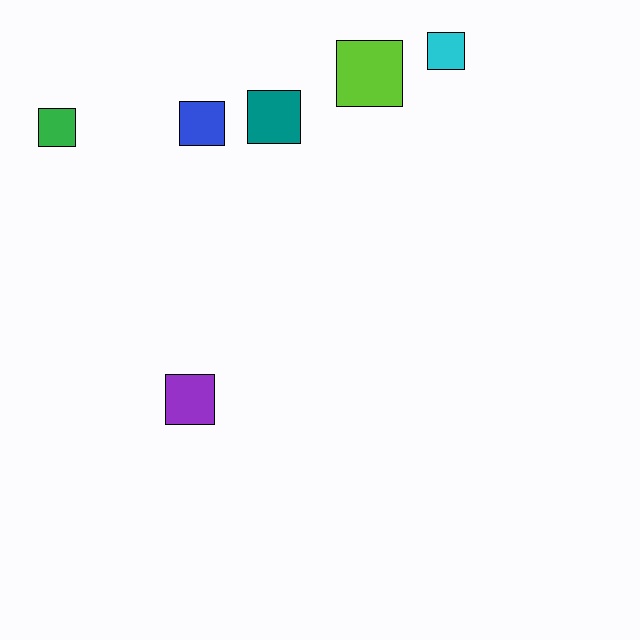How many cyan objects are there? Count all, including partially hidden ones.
There is 1 cyan object.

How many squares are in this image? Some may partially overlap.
There are 6 squares.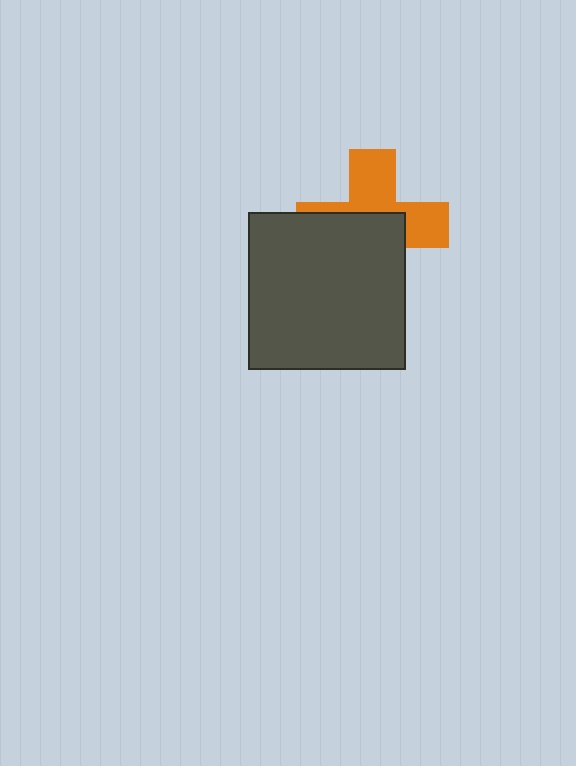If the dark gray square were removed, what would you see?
You would see the complete orange cross.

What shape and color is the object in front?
The object in front is a dark gray square.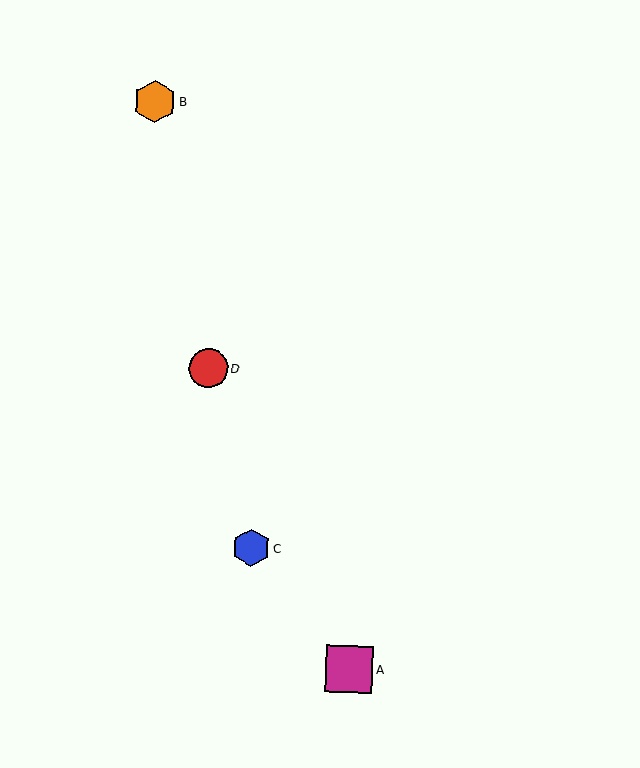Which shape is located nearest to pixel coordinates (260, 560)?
The blue hexagon (labeled C) at (251, 547) is nearest to that location.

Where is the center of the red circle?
The center of the red circle is at (208, 368).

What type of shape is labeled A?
Shape A is a magenta square.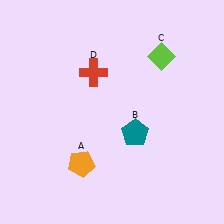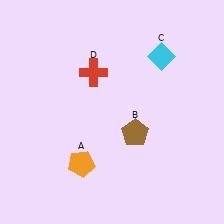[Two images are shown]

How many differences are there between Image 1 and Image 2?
There are 2 differences between the two images.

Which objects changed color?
B changed from teal to brown. C changed from lime to cyan.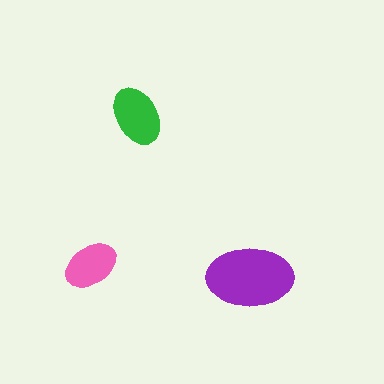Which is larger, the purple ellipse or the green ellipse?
The purple one.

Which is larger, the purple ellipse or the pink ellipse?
The purple one.